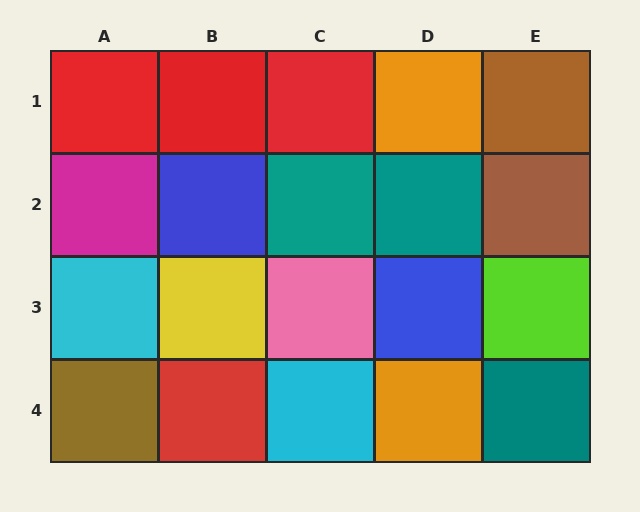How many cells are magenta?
1 cell is magenta.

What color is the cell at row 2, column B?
Blue.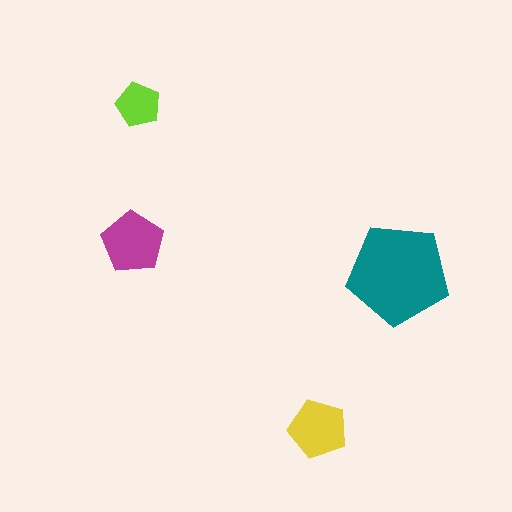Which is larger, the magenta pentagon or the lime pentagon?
The magenta one.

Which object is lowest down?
The yellow pentagon is bottommost.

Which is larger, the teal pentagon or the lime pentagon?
The teal one.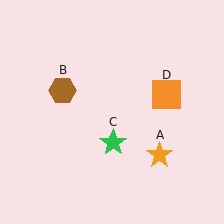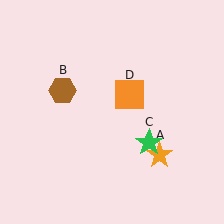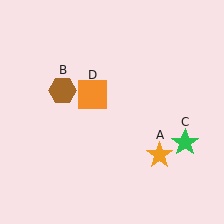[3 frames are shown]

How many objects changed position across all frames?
2 objects changed position: green star (object C), orange square (object D).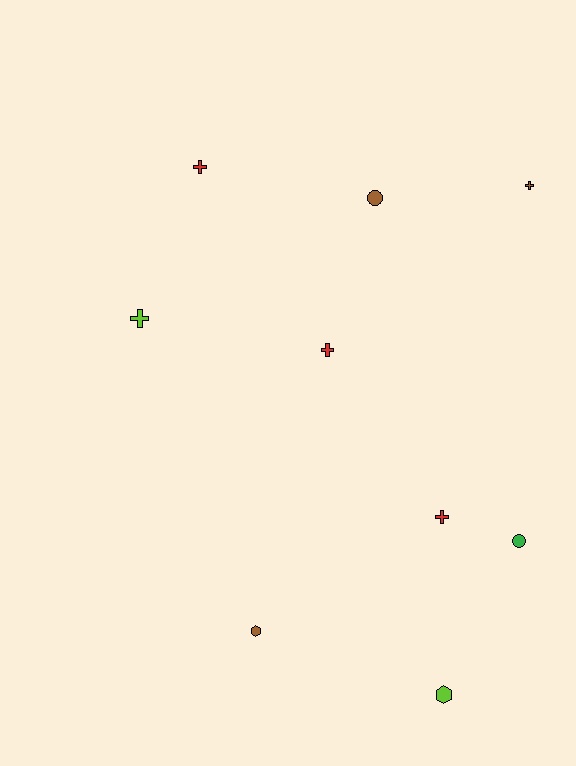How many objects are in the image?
There are 9 objects.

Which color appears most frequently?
Red, with 3 objects.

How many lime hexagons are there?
There is 1 lime hexagon.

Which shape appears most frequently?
Cross, with 5 objects.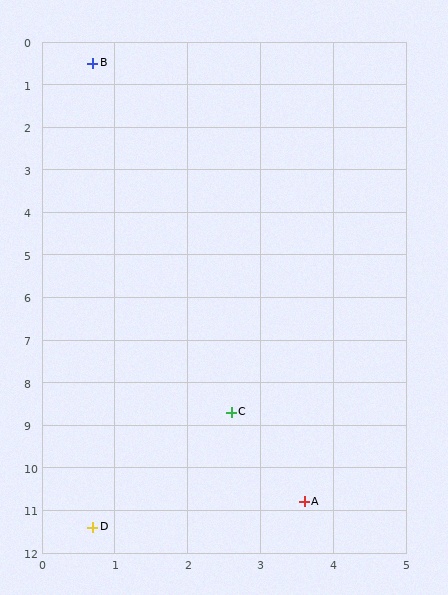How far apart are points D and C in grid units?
Points D and C are about 3.3 grid units apart.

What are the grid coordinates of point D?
Point D is at approximately (0.7, 11.4).